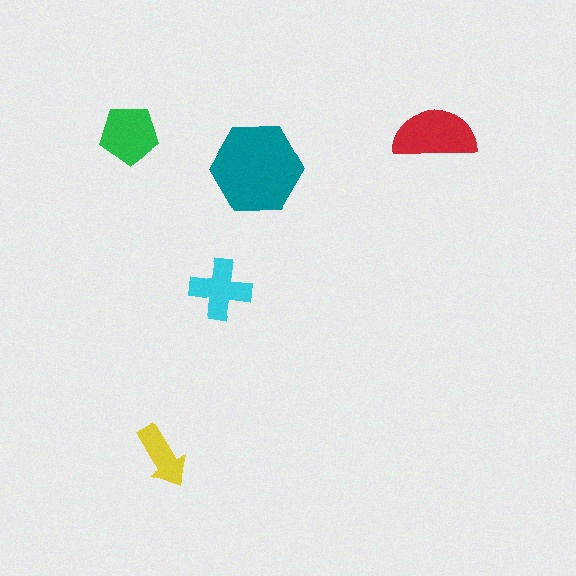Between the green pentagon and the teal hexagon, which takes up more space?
The teal hexagon.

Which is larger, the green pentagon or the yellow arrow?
The green pentagon.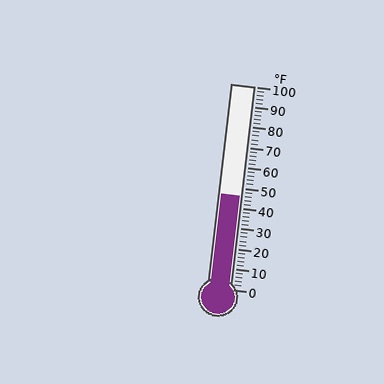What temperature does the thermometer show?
The thermometer shows approximately 46°F.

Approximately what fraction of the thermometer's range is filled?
The thermometer is filled to approximately 45% of its range.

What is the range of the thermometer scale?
The thermometer scale ranges from 0°F to 100°F.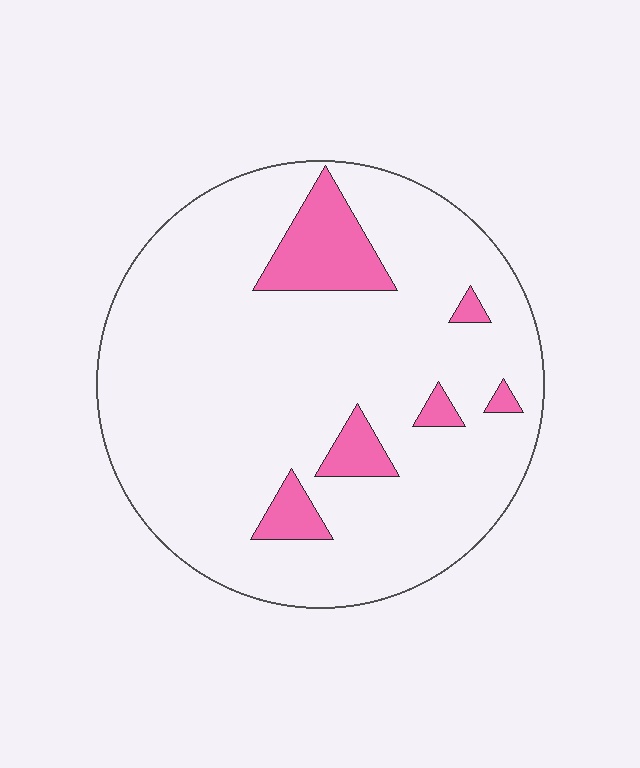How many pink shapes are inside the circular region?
6.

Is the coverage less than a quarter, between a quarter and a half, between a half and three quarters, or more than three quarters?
Less than a quarter.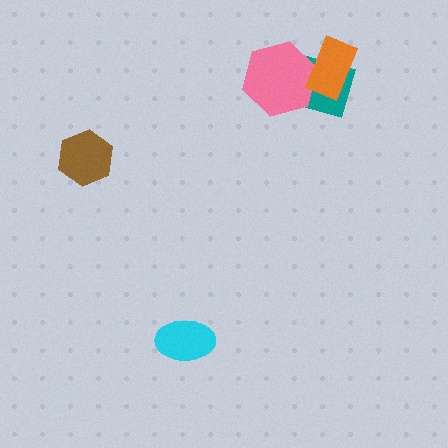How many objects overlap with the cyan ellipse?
0 objects overlap with the cyan ellipse.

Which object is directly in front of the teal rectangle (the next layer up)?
The pink hexagon is directly in front of the teal rectangle.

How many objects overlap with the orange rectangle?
2 objects overlap with the orange rectangle.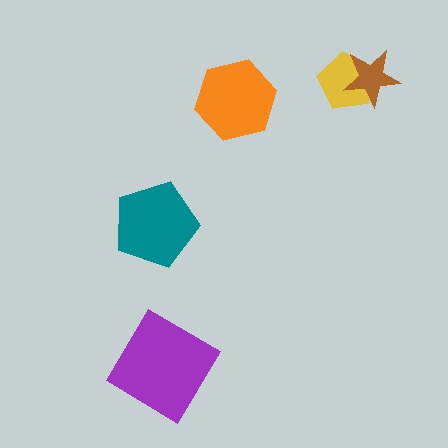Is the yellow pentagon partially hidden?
Yes, it is partially covered by another shape.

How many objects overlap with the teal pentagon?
0 objects overlap with the teal pentagon.